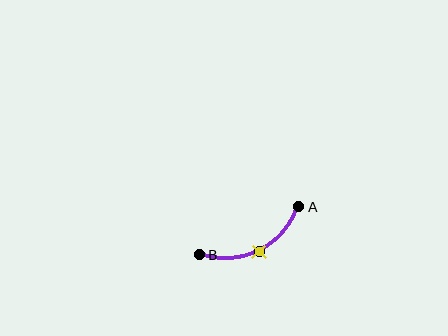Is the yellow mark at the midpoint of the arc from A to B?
Yes. The yellow mark lies on the arc at equal arc-length from both A and B — it is the arc midpoint.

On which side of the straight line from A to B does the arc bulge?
The arc bulges below the straight line connecting A and B.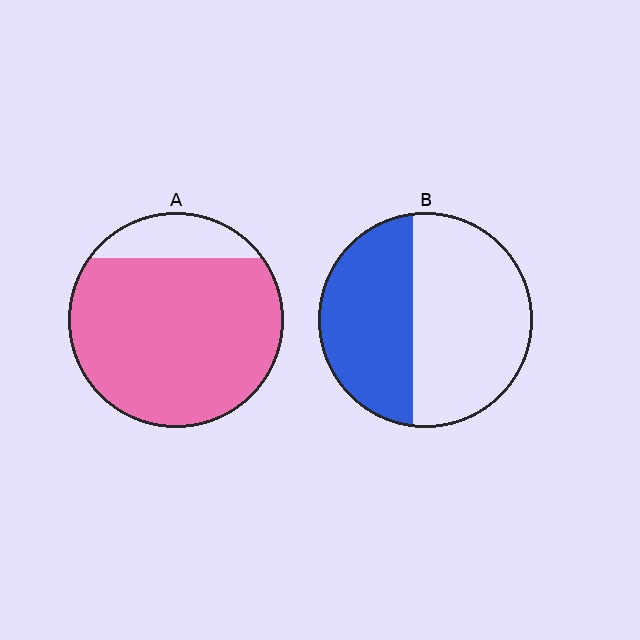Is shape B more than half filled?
No.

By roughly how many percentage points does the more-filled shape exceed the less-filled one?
By roughly 40 percentage points (A over B).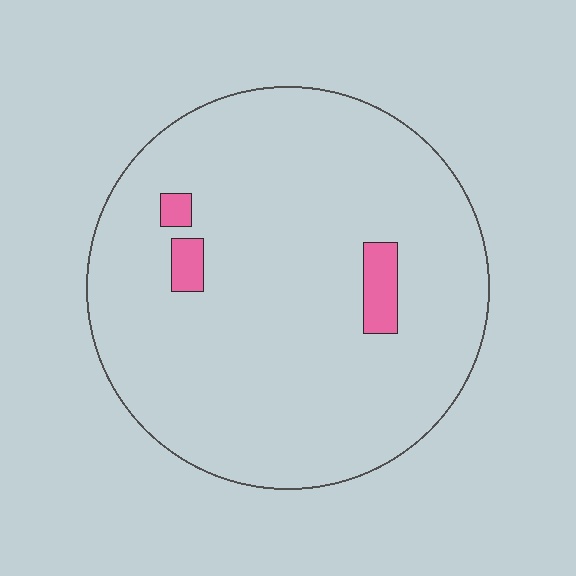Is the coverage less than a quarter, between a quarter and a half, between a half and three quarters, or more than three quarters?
Less than a quarter.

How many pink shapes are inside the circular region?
3.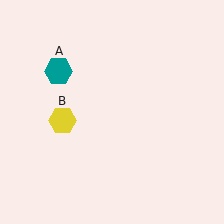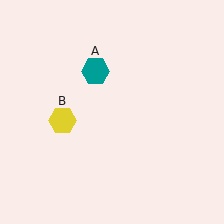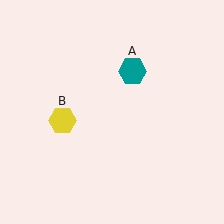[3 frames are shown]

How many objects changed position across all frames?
1 object changed position: teal hexagon (object A).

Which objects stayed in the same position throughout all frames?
Yellow hexagon (object B) remained stationary.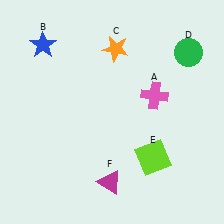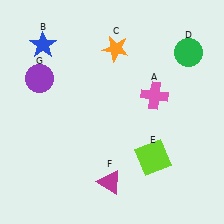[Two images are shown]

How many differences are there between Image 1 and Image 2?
There is 1 difference between the two images.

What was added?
A purple circle (G) was added in Image 2.